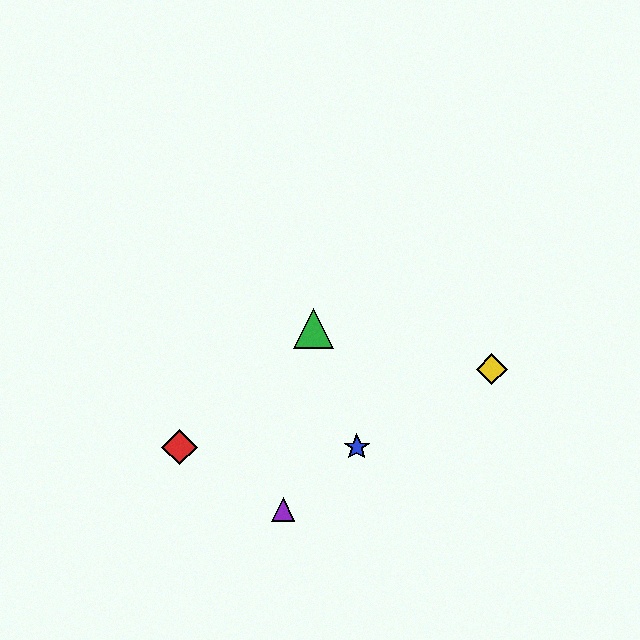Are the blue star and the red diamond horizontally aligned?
Yes, both are at y≈447.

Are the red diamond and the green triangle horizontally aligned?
No, the red diamond is at y≈447 and the green triangle is at y≈328.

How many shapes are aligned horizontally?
2 shapes (the red diamond, the blue star) are aligned horizontally.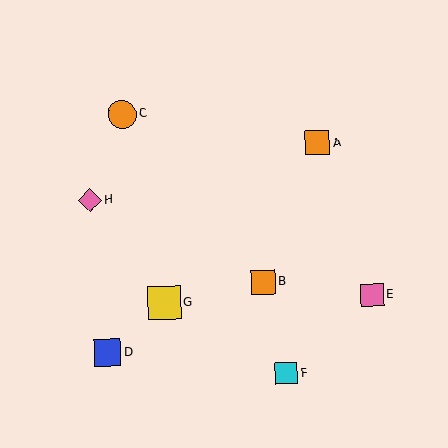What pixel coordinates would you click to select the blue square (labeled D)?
Click at (107, 352) to select the blue square D.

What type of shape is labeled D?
Shape D is a blue square.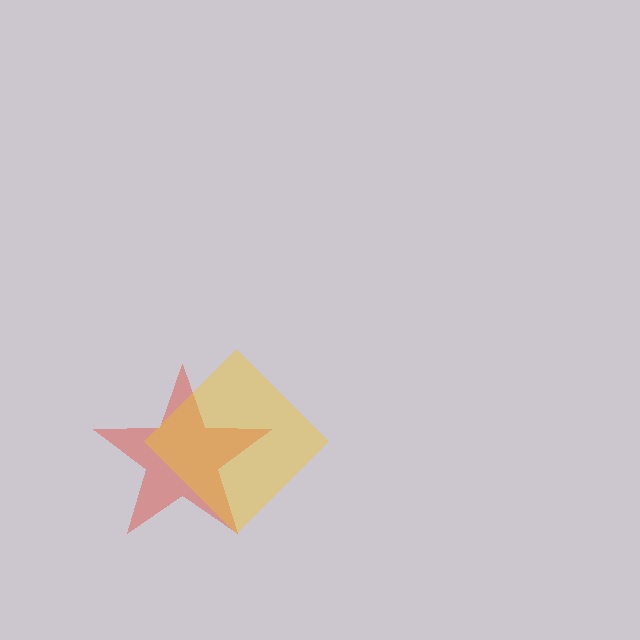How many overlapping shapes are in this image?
There are 2 overlapping shapes in the image.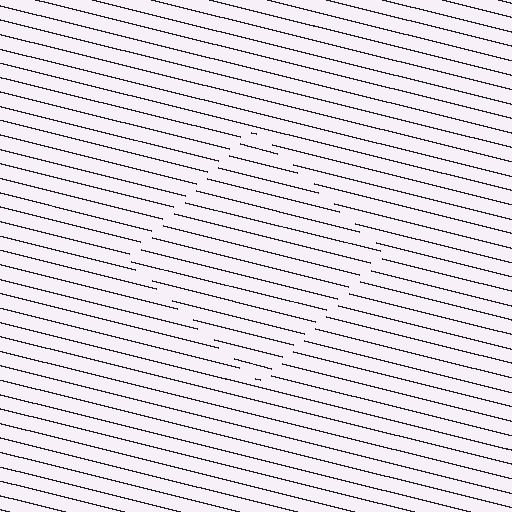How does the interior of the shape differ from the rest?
The interior of the shape contains the same grating, shifted by half a period — the contour is defined by the phase discontinuity where line-ends from the inner and outer gratings abut.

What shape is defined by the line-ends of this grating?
An illusory square. The interior of the shape contains the same grating, shifted by half a period — the contour is defined by the phase discontinuity where line-ends from the inner and outer gratings abut.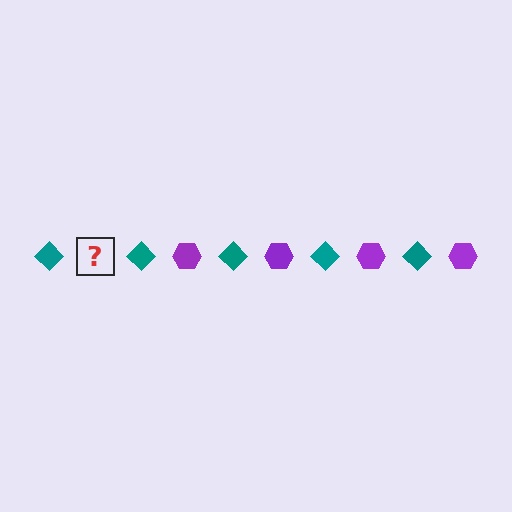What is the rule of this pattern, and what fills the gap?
The rule is that the pattern alternates between teal diamond and purple hexagon. The gap should be filled with a purple hexagon.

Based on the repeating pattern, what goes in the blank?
The blank should be a purple hexagon.